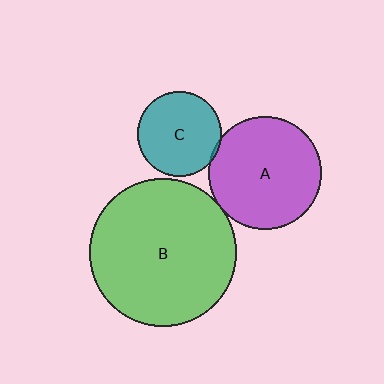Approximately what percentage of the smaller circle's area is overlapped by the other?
Approximately 5%.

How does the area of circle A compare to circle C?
Approximately 1.8 times.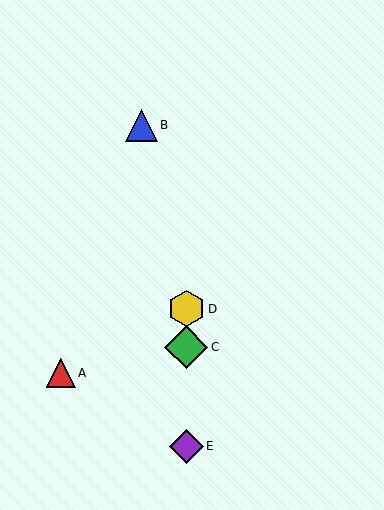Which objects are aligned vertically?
Objects C, D, E are aligned vertically.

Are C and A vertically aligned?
No, C is at x≈186 and A is at x≈61.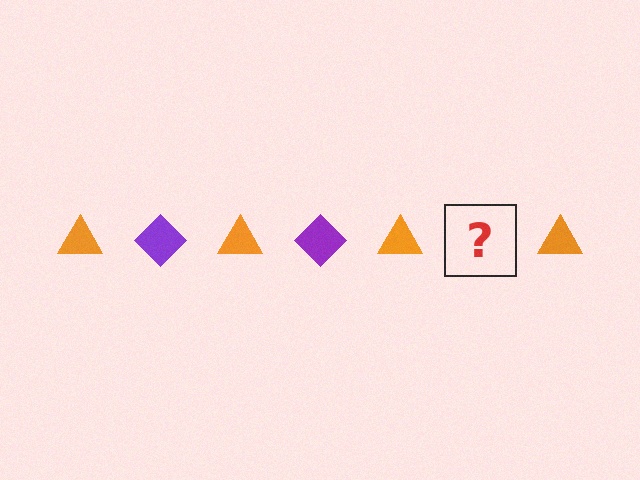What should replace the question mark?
The question mark should be replaced with a purple diamond.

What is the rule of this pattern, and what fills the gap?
The rule is that the pattern alternates between orange triangle and purple diamond. The gap should be filled with a purple diamond.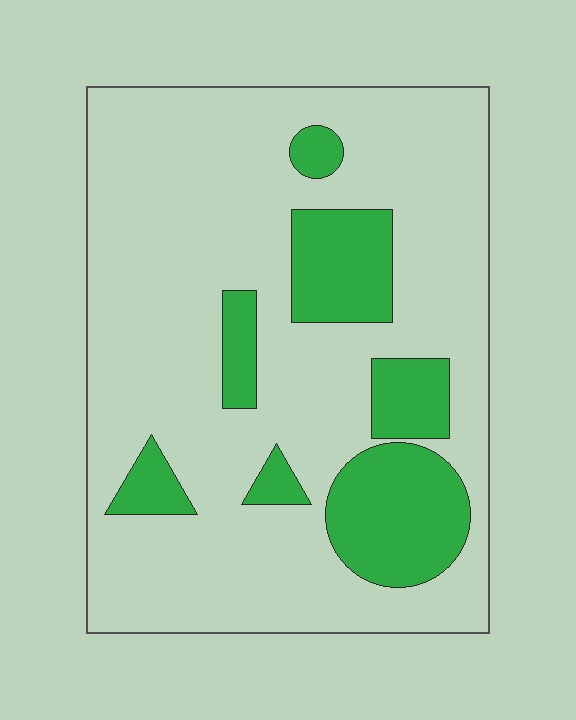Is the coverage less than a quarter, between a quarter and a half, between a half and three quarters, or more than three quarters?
Less than a quarter.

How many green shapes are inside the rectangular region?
7.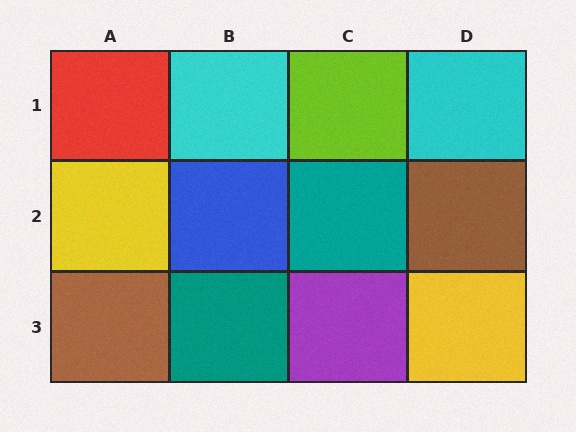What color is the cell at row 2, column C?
Teal.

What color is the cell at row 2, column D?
Brown.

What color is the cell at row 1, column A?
Red.